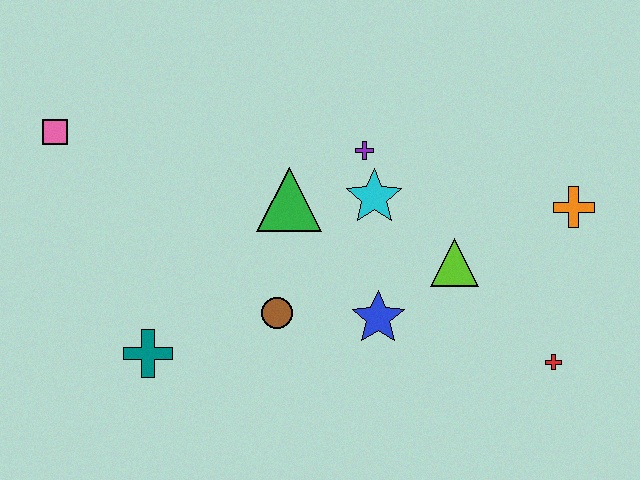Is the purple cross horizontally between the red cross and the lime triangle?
No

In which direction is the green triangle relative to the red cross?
The green triangle is to the left of the red cross.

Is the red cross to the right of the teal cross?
Yes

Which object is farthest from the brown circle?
The orange cross is farthest from the brown circle.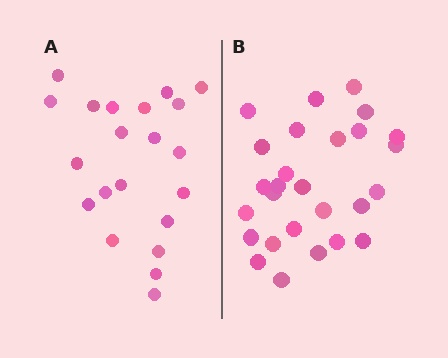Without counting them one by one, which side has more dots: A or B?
Region B (the right region) has more dots.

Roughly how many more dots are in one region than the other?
Region B has about 6 more dots than region A.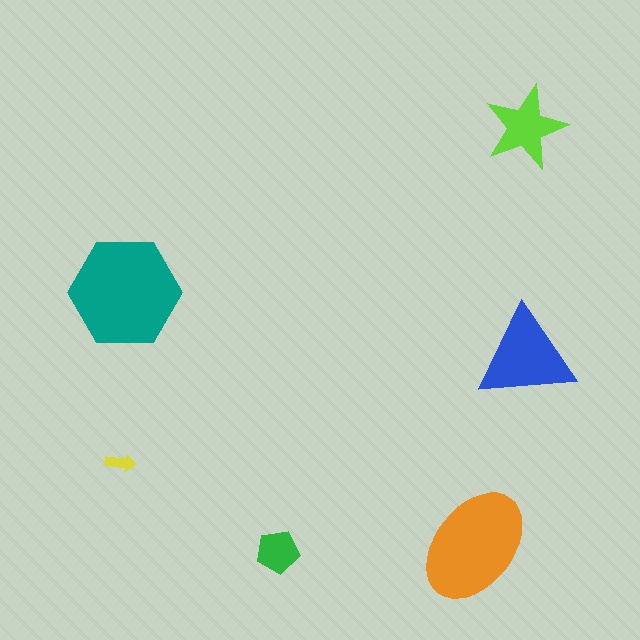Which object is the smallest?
The yellow arrow.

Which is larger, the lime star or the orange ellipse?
The orange ellipse.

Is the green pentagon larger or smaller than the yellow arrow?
Larger.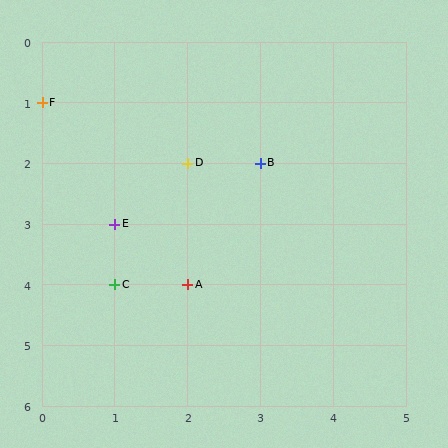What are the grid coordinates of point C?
Point C is at grid coordinates (1, 4).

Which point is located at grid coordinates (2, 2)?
Point D is at (2, 2).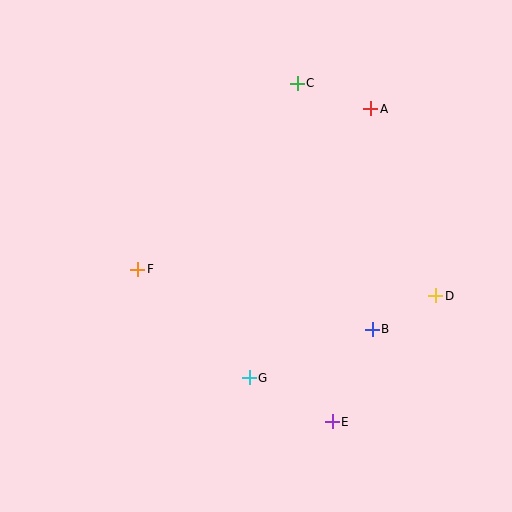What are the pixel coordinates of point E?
Point E is at (332, 422).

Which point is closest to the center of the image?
Point F at (138, 269) is closest to the center.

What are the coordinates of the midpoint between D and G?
The midpoint between D and G is at (343, 337).